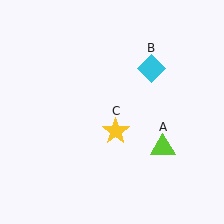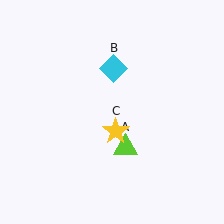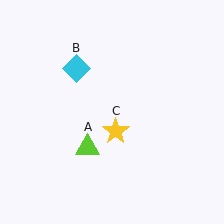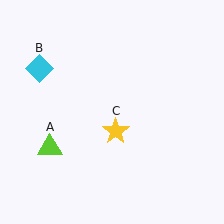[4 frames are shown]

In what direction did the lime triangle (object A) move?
The lime triangle (object A) moved left.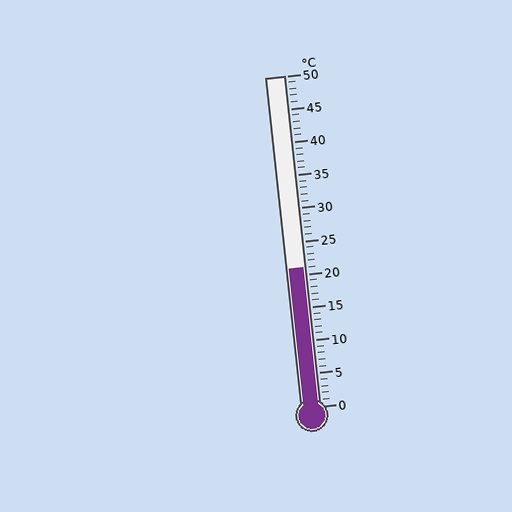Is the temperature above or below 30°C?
The temperature is below 30°C.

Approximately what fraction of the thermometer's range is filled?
The thermometer is filled to approximately 40% of its range.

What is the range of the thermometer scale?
The thermometer scale ranges from 0°C to 50°C.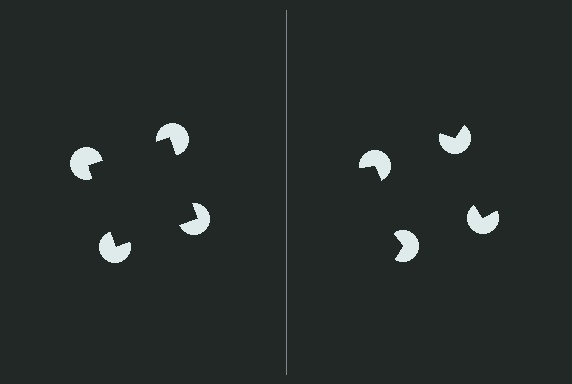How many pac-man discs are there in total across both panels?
8 — 4 on each side.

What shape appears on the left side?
An illusory square.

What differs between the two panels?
The pac-man discs are positioned identically on both sides; only the wedge orientations differ. On the left they align to a square; on the right they are misaligned.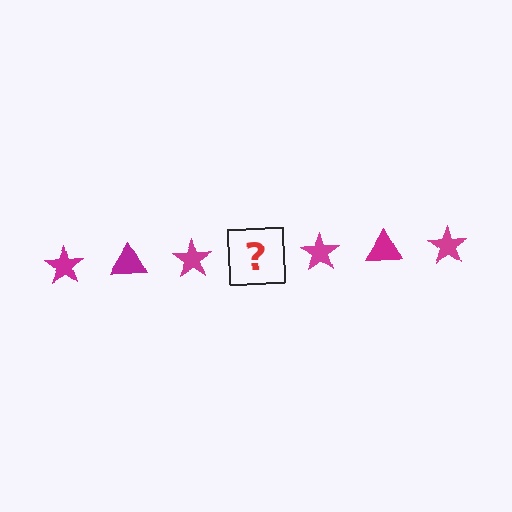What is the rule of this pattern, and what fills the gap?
The rule is that the pattern cycles through star, triangle shapes in magenta. The gap should be filled with a magenta triangle.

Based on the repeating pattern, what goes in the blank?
The blank should be a magenta triangle.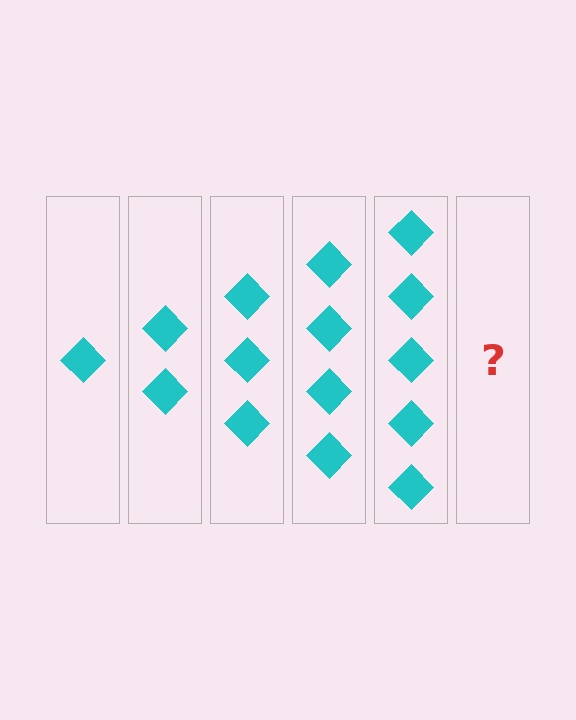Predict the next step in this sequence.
The next step is 6 diamonds.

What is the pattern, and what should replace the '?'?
The pattern is that each step adds one more diamond. The '?' should be 6 diamonds.